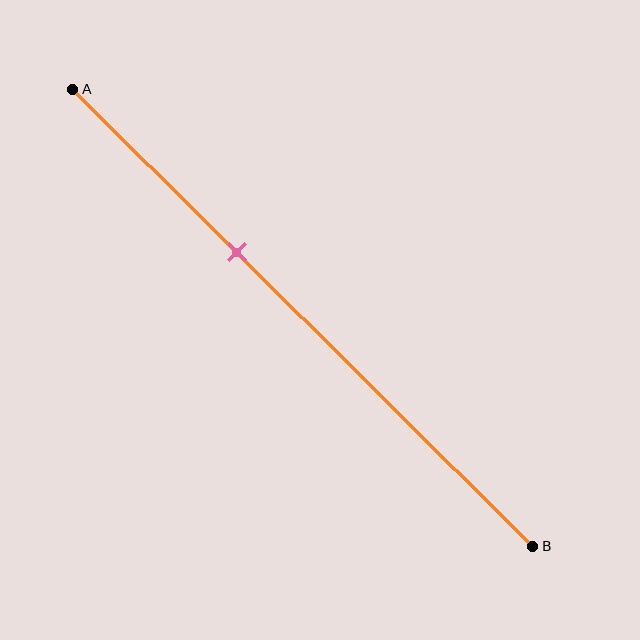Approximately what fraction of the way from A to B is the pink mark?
The pink mark is approximately 35% of the way from A to B.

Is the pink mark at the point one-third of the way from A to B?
Yes, the mark is approximately at the one-third point.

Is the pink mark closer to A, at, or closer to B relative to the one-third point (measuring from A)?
The pink mark is approximately at the one-third point of segment AB.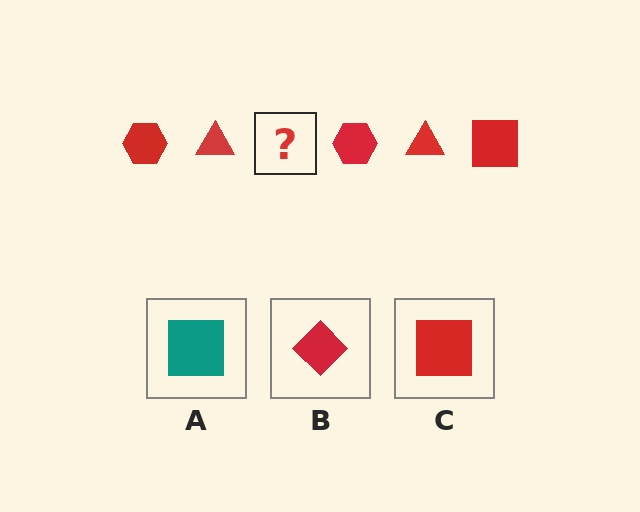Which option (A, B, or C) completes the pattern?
C.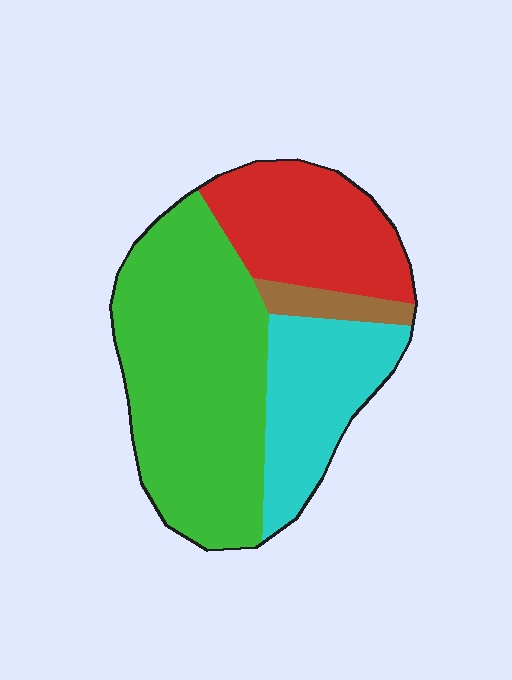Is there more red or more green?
Green.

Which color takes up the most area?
Green, at roughly 50%.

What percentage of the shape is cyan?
Cyan covers 22% of the shape.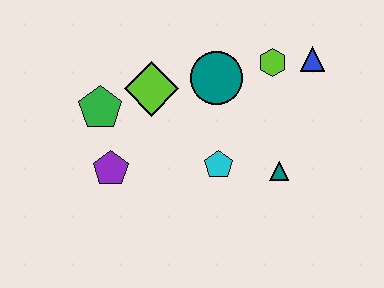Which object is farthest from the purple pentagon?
The blue triangle is farthest from the purple pentagon.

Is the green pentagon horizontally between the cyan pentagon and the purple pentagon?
No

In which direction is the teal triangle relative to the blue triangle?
The teal triangle is below the blue triangle.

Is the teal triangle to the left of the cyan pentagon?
No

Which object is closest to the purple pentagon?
The green pentagon is closest to the purple pentagon.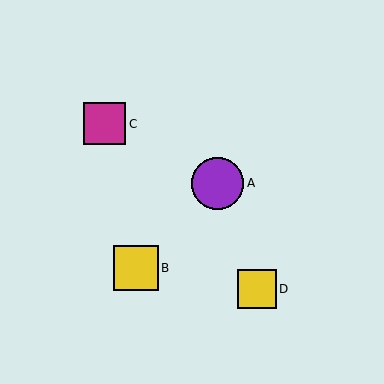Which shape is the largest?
The purple circle (labeled A) is the largest.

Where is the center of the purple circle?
The center of the purple circle is at (218, 183).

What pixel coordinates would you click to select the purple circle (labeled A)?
Click at (218, 183) to select the purple circle A.